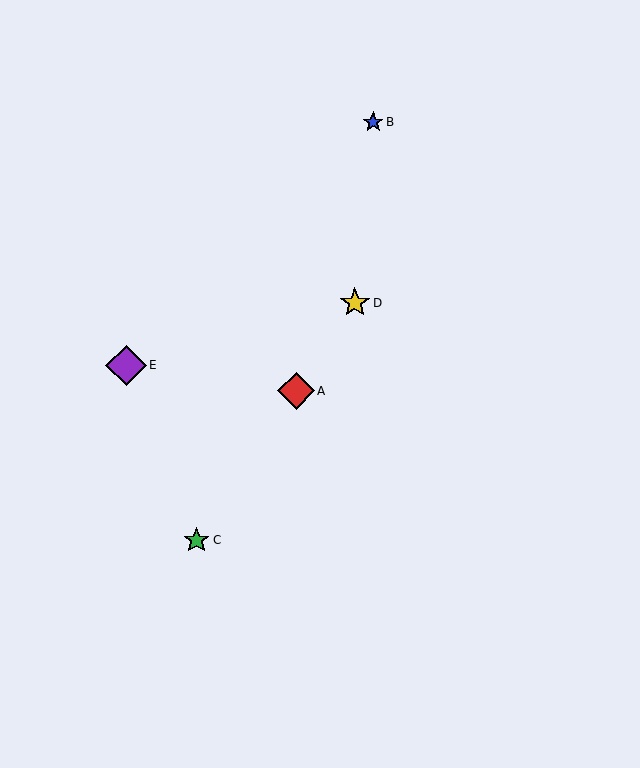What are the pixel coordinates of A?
Object A is at (296, 391).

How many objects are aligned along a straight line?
3 objects (A, C, D) are aligned along a straight line.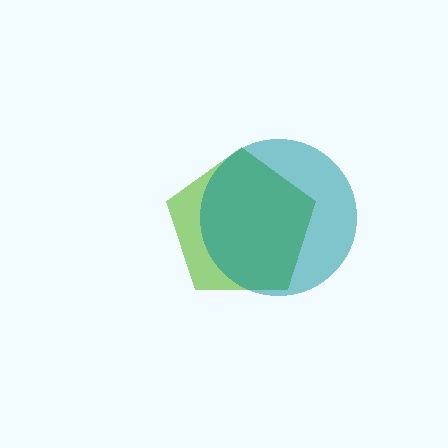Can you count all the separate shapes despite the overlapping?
Yes, there are 2 separate shapes.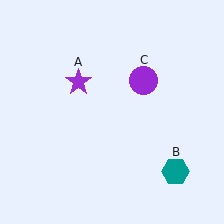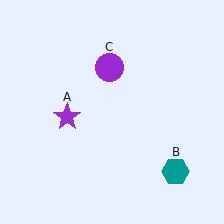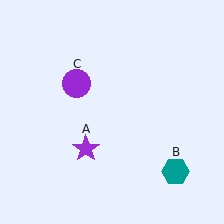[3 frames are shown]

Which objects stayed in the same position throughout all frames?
Teal hexagon (object B) remained stationary.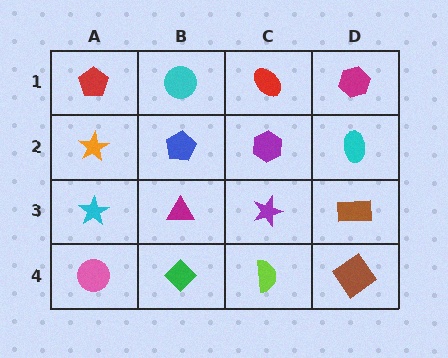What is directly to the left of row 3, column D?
A purple star.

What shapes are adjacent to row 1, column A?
An orange star (row 2, column A), a cyan circle (row 1, column B).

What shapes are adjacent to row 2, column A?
A red pentagon (row 1, column A), a cyan star (row 3, column A), a blue pentagon (row 2, column B).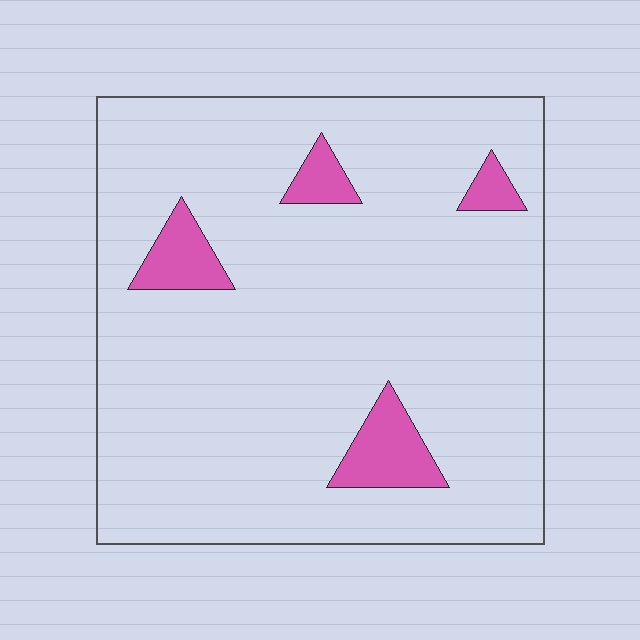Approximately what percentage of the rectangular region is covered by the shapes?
Approximately 10%.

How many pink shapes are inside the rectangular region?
4.